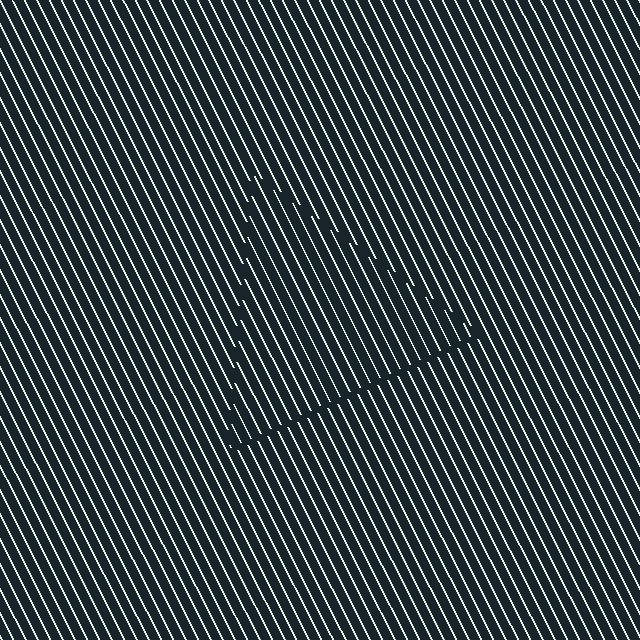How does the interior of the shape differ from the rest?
The interior of the shape contains the same grating, shifted by half a period — the contour is defined by the phase discontinuity where line-ends from the inner and outer gratings abut.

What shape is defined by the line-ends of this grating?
An illusory triangle. The interior of the shape contains the same grating, shifted by half a period — the contour is defined by the phase discontinuity where line-ends from the inner and outer gratings abut.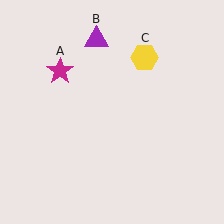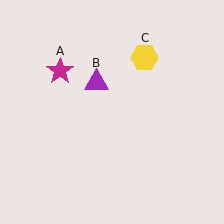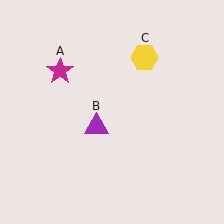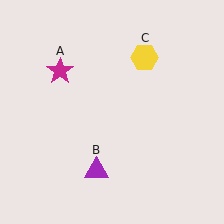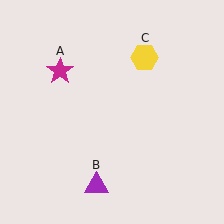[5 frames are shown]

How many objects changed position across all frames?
1 object changed position: purple triangle (object B).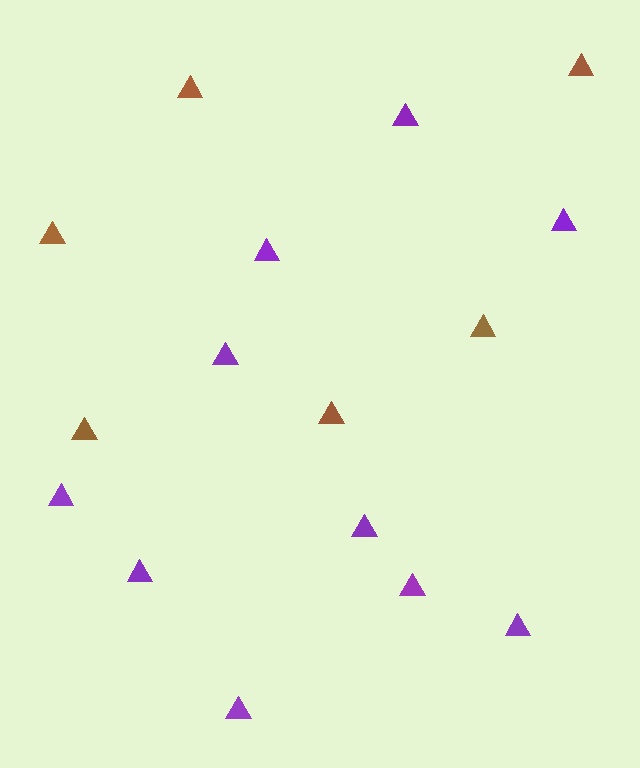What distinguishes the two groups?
There are 2 groups: one group of brown triangles (6) and one group of purple triangles (10).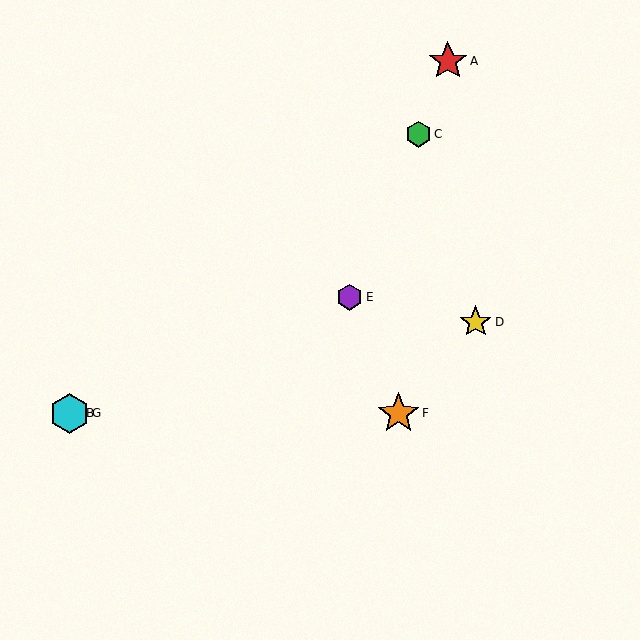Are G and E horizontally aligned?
No, G is at y≈413 and E is at y≈297.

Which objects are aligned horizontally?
Objects B, F, G are aligned horizontally.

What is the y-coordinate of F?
Object F is at y≈413.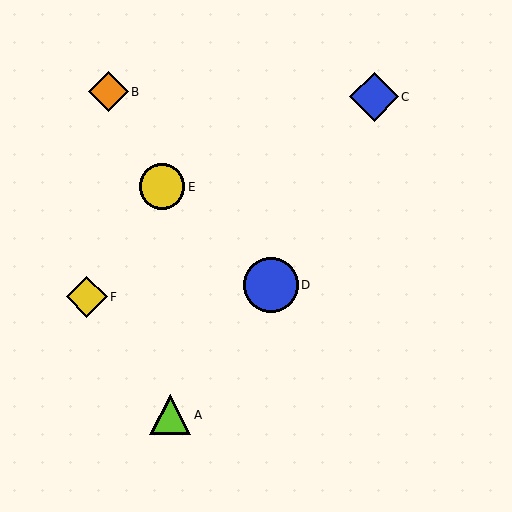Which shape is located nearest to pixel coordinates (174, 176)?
The yellow circle (labeled E) at (162, 187) is nearest to that location.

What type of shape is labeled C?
Shape C is a blue diamond.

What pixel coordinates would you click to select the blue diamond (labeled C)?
Click at (374, 97) to select the blue diamond C.